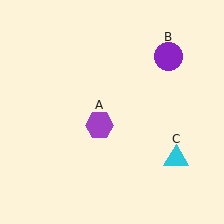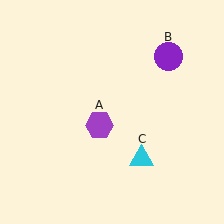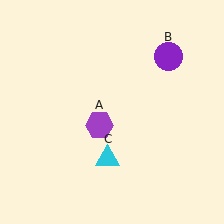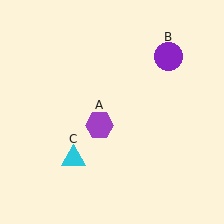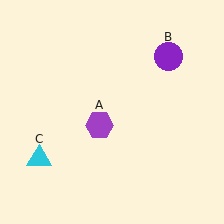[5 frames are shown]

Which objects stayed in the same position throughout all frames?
Purple hexagon (object A) and purple circle (object B) remained stationary.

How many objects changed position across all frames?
1 object changed position: cyan triangle (object C).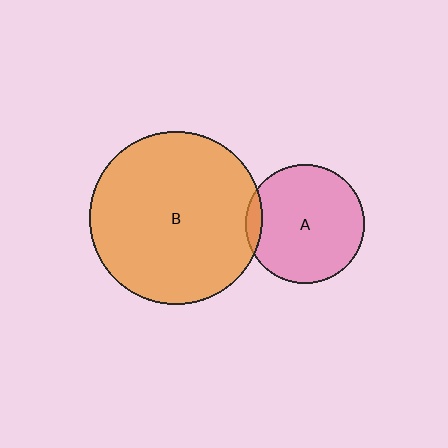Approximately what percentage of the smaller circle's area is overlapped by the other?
Approximately 5%.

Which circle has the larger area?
Circle B (orange).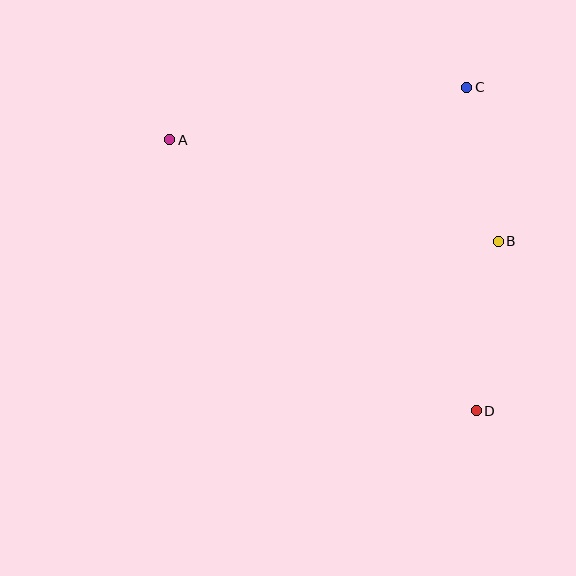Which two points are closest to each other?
Points B and C are closest to each other.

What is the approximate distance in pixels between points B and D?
The distance between B and D is approximately 171 pixels.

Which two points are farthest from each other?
Points A and D are farthest from each other.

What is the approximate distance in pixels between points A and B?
The distance between A and B is approximately 344 pixels.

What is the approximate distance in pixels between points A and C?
The distance between A and C is approximately 301 pixels.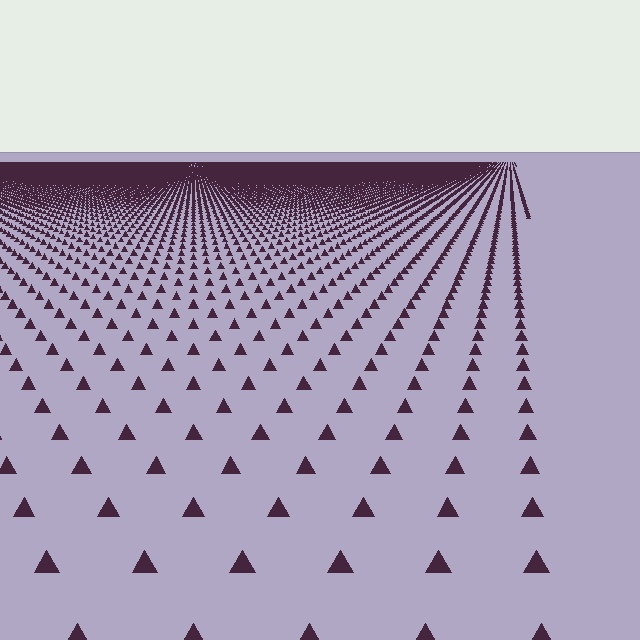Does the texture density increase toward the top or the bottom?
Density increases toward the top.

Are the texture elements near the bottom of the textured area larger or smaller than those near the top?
Larger. Near the bottom, elements are closer to the viewer and appear at a bigger on-screen size.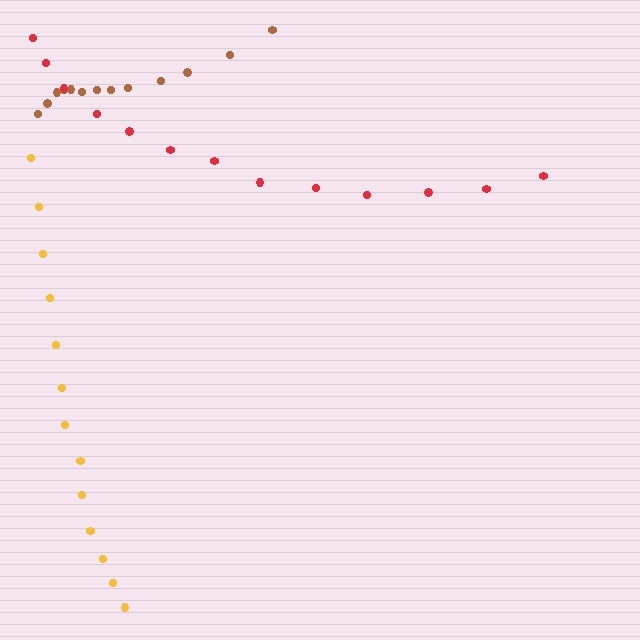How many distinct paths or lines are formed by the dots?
There are 3 distinct paths.